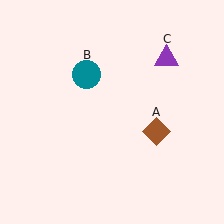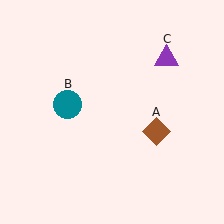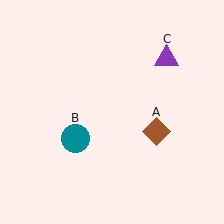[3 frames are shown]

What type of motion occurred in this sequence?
The teal circle (object B) rotated counterclockwise around the center of the scene.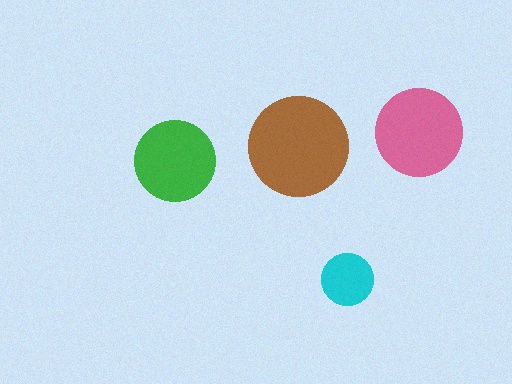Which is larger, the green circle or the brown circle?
The brown one.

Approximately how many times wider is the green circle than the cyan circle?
About 1.5 times wider.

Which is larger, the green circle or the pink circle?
The pink one.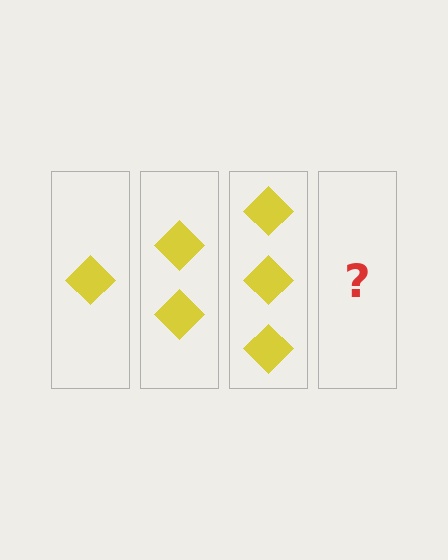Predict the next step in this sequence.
The next step is 4 diamonds.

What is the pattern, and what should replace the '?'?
The pattern is that each step adds one more diamond. The '?' should be 4 diamonds.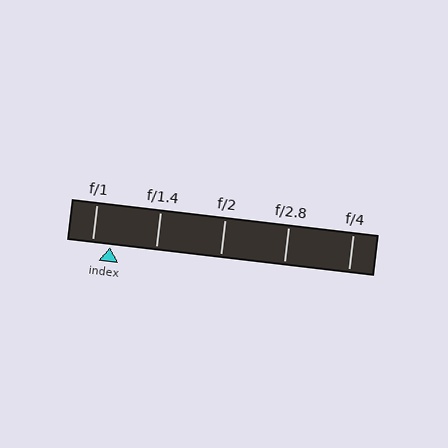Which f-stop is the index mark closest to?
The index mark is closest to f/1.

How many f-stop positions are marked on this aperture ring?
There are 5 f-stop positions marked.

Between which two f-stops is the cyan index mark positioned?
The index mark is between f/1 and f/1.4.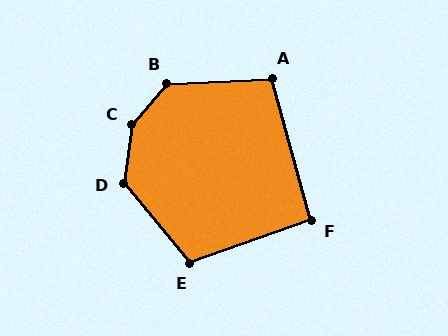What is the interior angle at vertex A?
Approximately 102 degrees (obtuse).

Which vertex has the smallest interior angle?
F, at approximately 94 degrees.